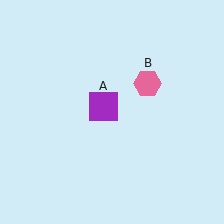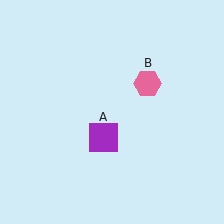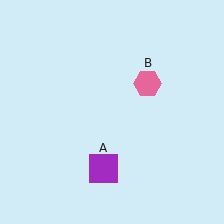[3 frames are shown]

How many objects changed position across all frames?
1 object changed position: purple square (object A).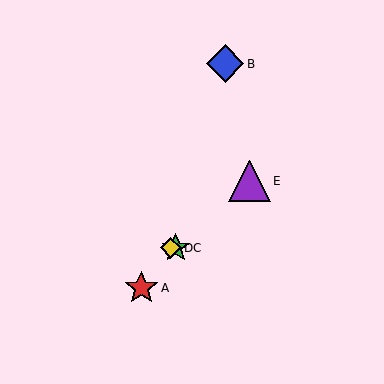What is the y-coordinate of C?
Object C is at y≈248.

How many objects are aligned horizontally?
2 objects (C, D) are aligned horizontally.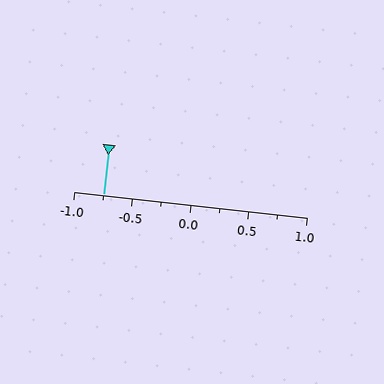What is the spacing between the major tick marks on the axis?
The major ticks are spaced 0.5 apart.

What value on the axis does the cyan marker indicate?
The marker indicates approximately -0.75.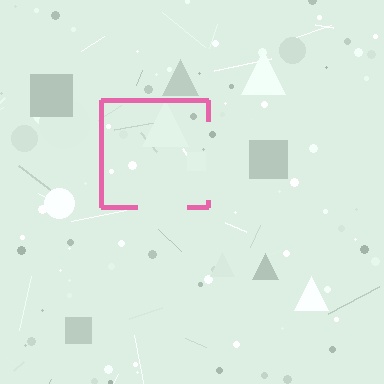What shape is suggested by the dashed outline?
The dashed outline suggests a square.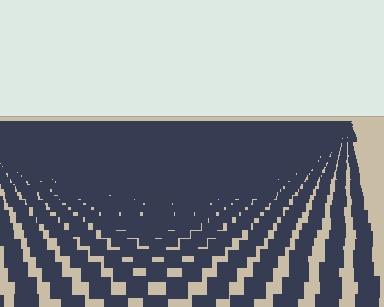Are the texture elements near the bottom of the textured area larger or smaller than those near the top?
Larger. Near the bottom, elements are closer to the viewer and appear at a bigger on-screen size.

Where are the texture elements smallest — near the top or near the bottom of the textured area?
Near the top.